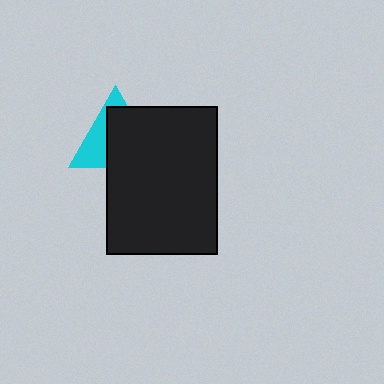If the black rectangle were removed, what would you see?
You would see the complete cyan triangle.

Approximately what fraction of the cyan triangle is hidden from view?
Roughly 62% of the cyan triangle is hidden behind the black rectangle.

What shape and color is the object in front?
The object in front is a black rectangle.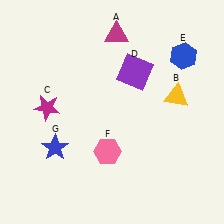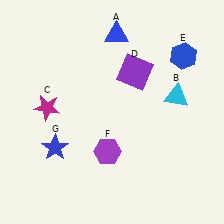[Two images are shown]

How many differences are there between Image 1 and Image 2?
There are 3 differences between the two images.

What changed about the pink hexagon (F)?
In Image 1, F is pink. In Image 2, it changed to purple.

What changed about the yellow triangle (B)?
In Image 1, B is yellow. In Image 2, it changed to cyan.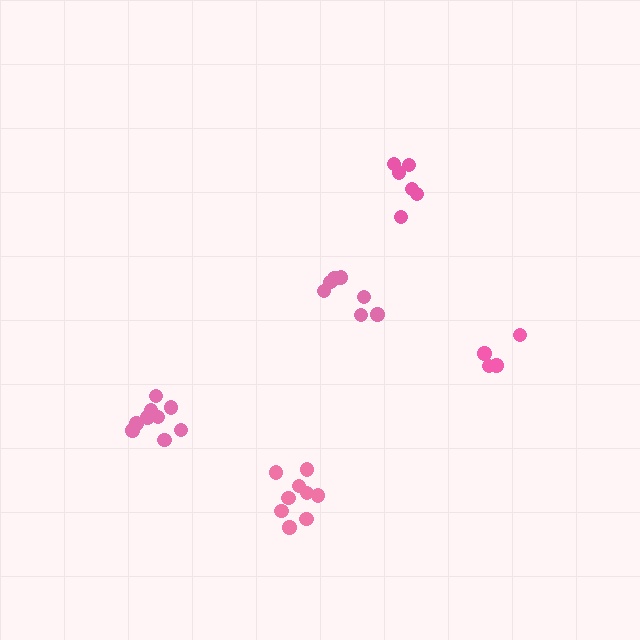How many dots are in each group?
Group 1: 5 dots, Group 2: 6 dots, Group 3: 10 dots, Group 4: 8 dots, Group 5: 9 dots (38 total).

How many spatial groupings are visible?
There are 5 spatial groupings.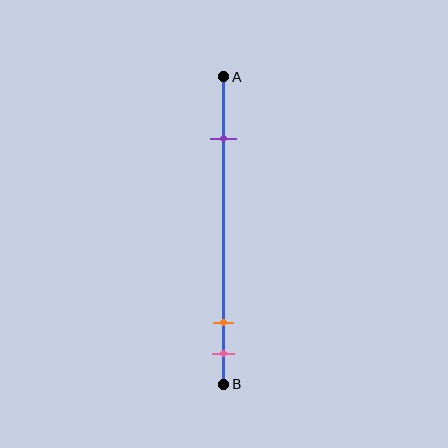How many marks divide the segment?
There are 3 marks dividing the segment.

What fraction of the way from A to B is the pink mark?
The pink mark is approximately 90% (0.9) of the way from A to B.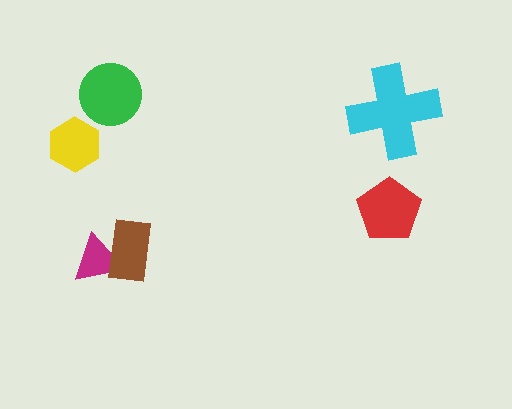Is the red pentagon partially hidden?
No, no other shape covers it.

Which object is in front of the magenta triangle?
The brown rectangle is in front of the magenta triangle.